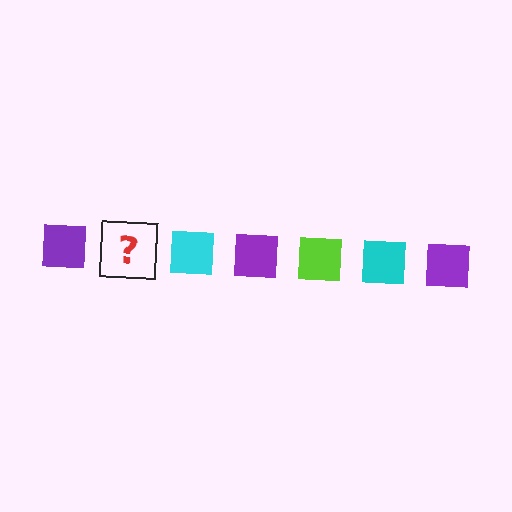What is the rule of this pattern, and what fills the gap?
The rule is that the pattern cycles through purple, lime, cyan squares. The gap should be filled with a lime square.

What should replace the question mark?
The question mark should be replaced with a lime square.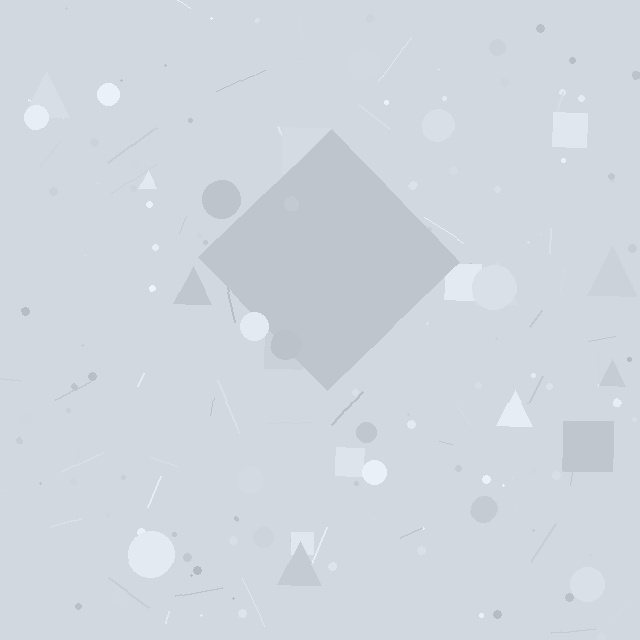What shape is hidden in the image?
A diamond is hidden in the image.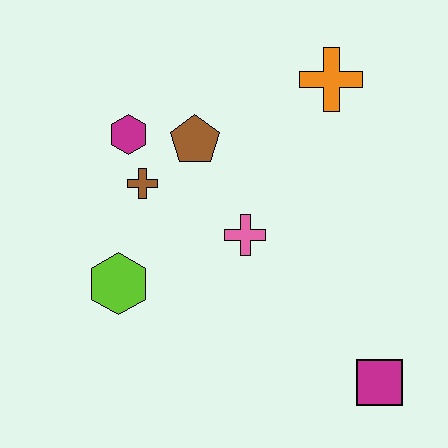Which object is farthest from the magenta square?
The magenta hexagon is farthest from the magenta square.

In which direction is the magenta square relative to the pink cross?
The magenta square is below the pink cross.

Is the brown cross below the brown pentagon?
Yes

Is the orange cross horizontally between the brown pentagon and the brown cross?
No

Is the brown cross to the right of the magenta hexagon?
Yes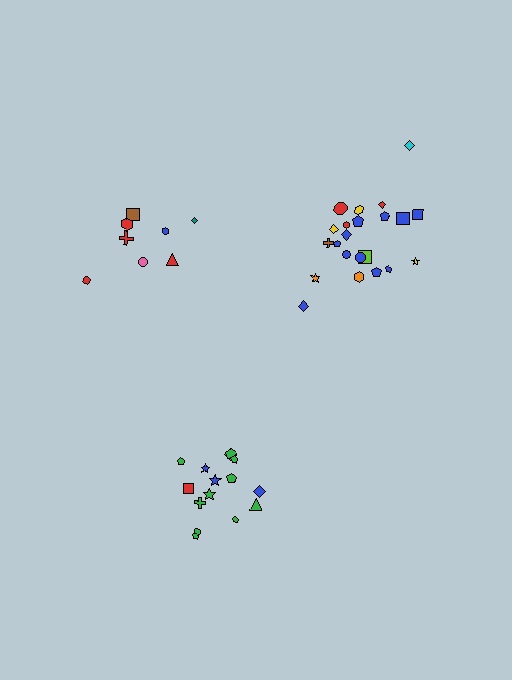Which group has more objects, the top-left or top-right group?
The top-right group.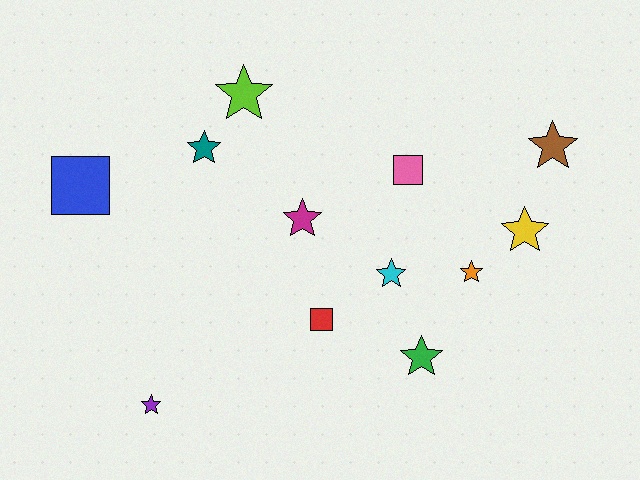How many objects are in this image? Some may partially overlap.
There are 12 objects.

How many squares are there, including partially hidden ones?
There are 3 squares.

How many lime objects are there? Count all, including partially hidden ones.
There is 1 lime object.